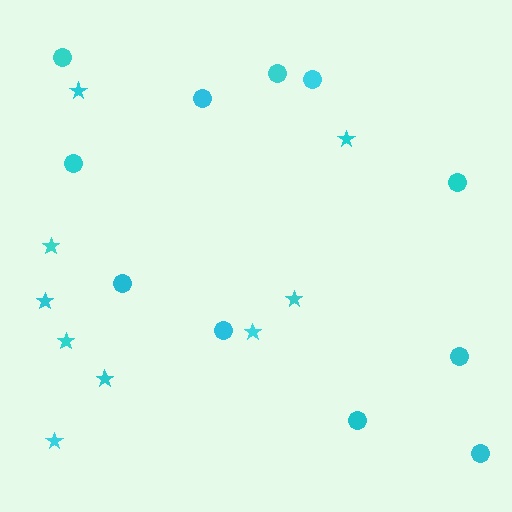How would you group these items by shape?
There are 2 groups: one group of circles (11) and one group of stars (9).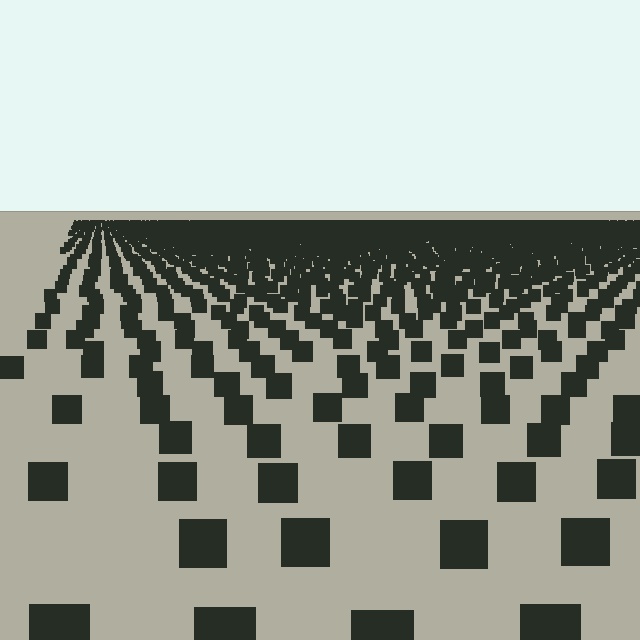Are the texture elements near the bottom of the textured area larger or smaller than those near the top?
Larger. Near the bottom, elements are closer to the viewer and appear at a bigger on-screen size.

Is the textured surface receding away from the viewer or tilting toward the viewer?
The surface is receding away from the viewer. Texture elements get smaller and denser toward the top.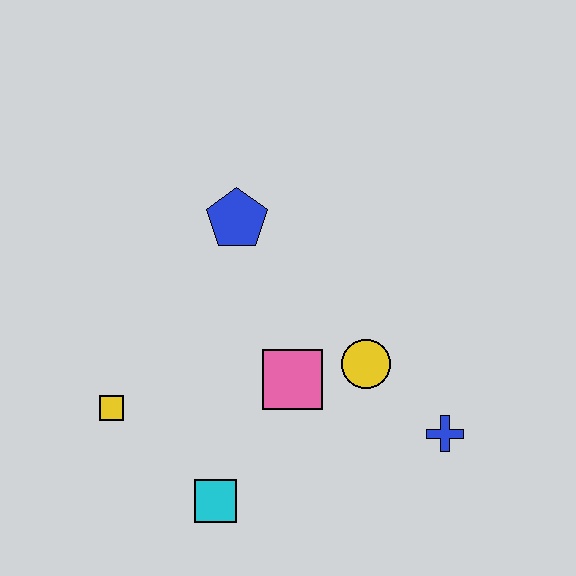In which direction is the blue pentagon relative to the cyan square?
The blue pentagon is above the cyan square.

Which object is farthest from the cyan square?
The blue pentagon is farthest from the cyan square.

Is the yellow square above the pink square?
No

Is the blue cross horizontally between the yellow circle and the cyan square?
No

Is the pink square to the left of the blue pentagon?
No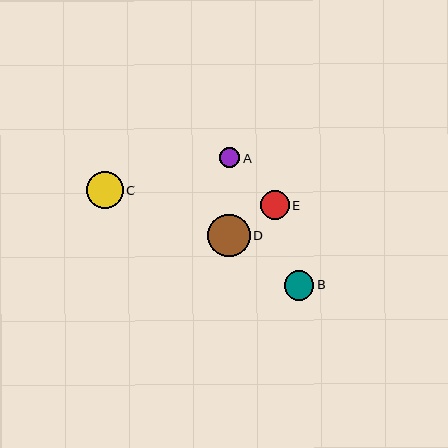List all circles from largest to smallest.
From largest to smallest: D, C, B, E, A.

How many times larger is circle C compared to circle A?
Circle C is approximately 1.8 times the size of circle A.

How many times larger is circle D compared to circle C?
Circle D is approximately 1.2 times the size of circle C.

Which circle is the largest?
Circle D is the largest with a size of approximately 43 pixels.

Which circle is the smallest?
Circle A is the smallest with a size of approximately 20 pixels.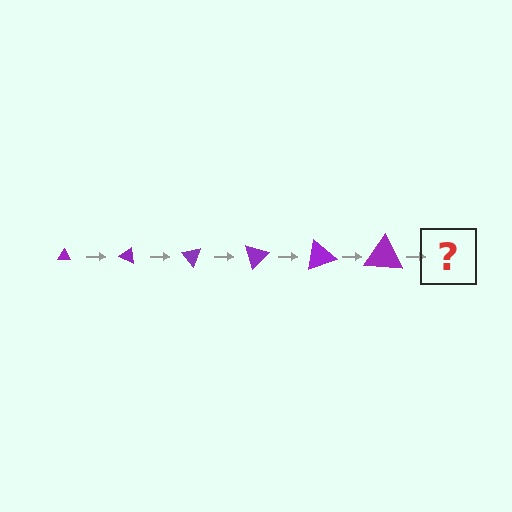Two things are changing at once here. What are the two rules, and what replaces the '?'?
The two rules are that the triangle grows larger each step and it rotates 25 degrees each step. The '?' should be a triangle, larger than the previous one and rotated 150 degrees from the start.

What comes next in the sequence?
The next element should be a triangle, larger than the previous one and rotated 150 degrees from the start.